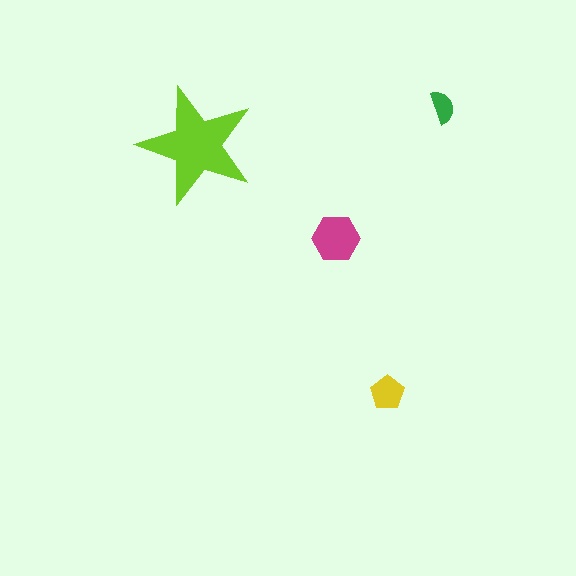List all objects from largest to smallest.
The lime star, the magenta hexagon, the yellow pentagon, the green semicircle.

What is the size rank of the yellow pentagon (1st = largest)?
3rd.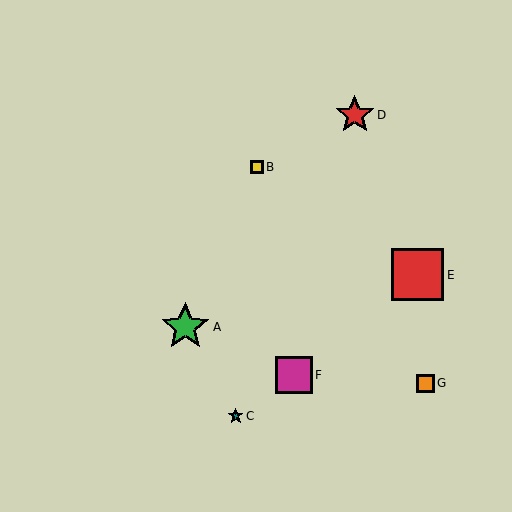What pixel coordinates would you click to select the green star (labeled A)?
Click at (185, 327) to select the green star A.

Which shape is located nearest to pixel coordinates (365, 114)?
The red star (labeled D) at (355, 115) is nearest to that location.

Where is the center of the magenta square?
The center of the magenta square is at (294, 375).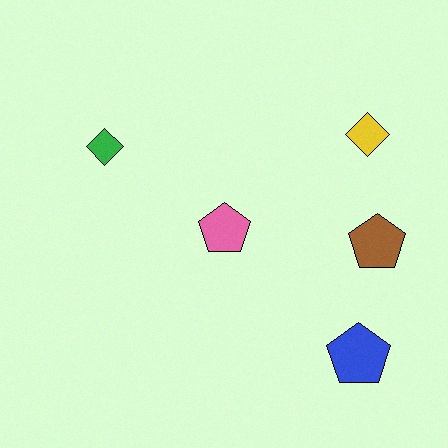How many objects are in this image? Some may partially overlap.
There are 5 objects.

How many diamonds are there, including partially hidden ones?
There are 2 diamonds.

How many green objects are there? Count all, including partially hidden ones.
There is 1 green object.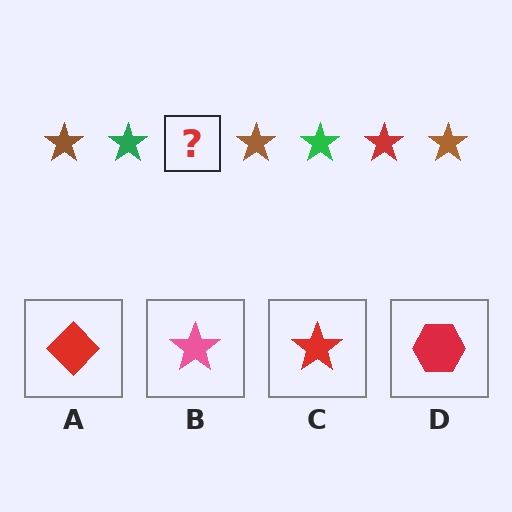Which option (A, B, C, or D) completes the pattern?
C.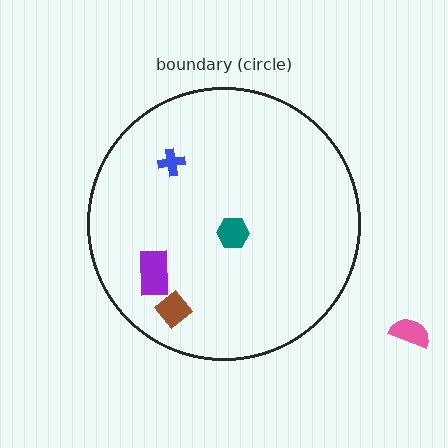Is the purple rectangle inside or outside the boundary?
Inside.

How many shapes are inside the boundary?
4 inside, 1 outside.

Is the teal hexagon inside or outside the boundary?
Inside.